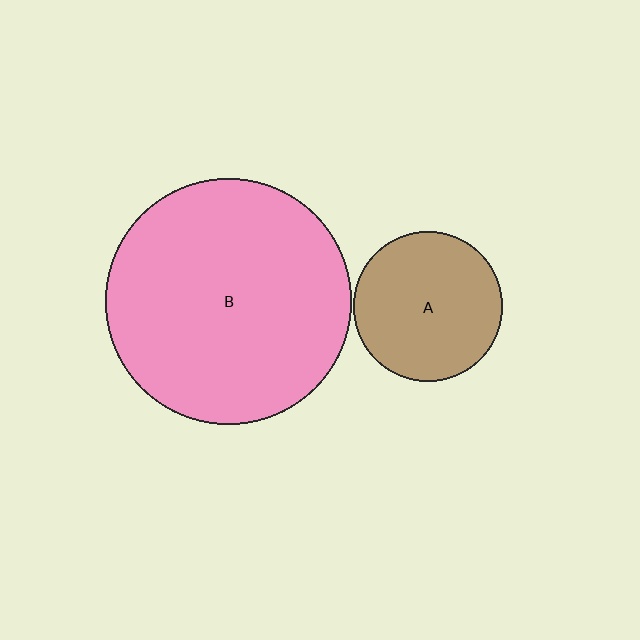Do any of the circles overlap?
No, none of the circles overlap.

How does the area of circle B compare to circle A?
Approximately 2.7 times.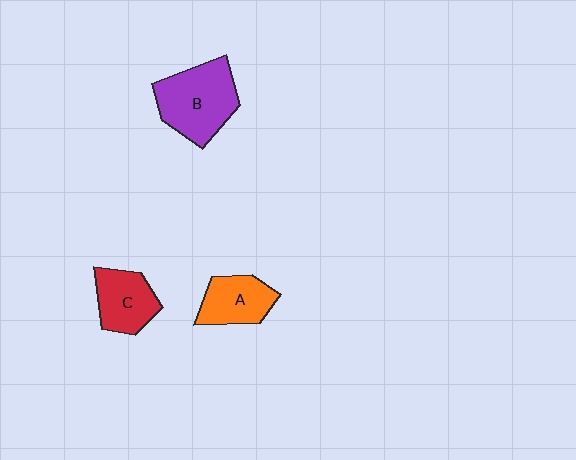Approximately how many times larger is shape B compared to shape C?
Approximately 1.5 times.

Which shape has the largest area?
Shape B (purple).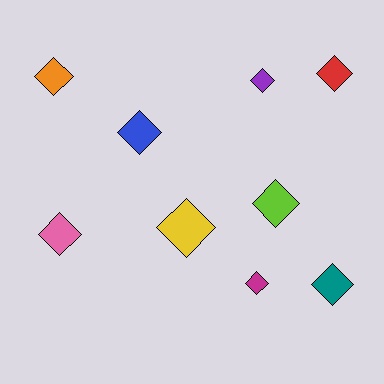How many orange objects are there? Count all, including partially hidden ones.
There is 1 orange object.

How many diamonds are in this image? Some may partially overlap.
There are 9 diamonds.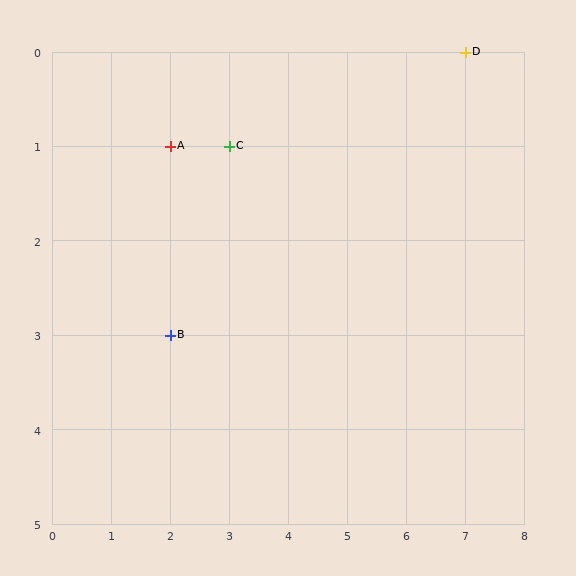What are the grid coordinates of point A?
Point A is at grid coordinates (2, 1).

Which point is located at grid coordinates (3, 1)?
Point C is at (3, 1).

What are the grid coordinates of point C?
Point C is at grid coordinates (3, 1).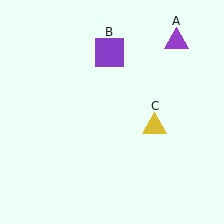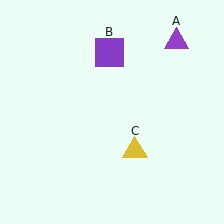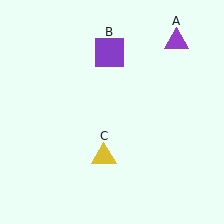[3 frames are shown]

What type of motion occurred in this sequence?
The yellow triangle (object C) rotated clockwise around the center of the scene.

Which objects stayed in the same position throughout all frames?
Purple triangle (object A) and purple square (object B) remained stationary.